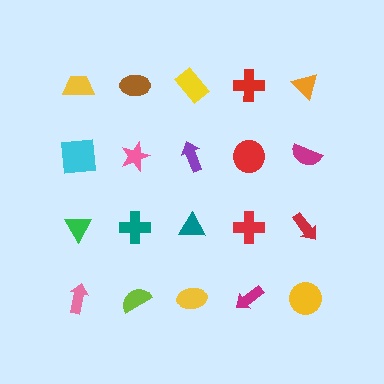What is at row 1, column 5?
An orange triangle.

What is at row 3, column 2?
A teal cross.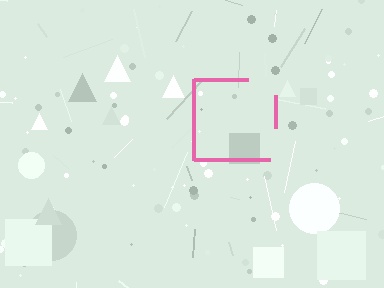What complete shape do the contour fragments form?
The contour fragments form a square.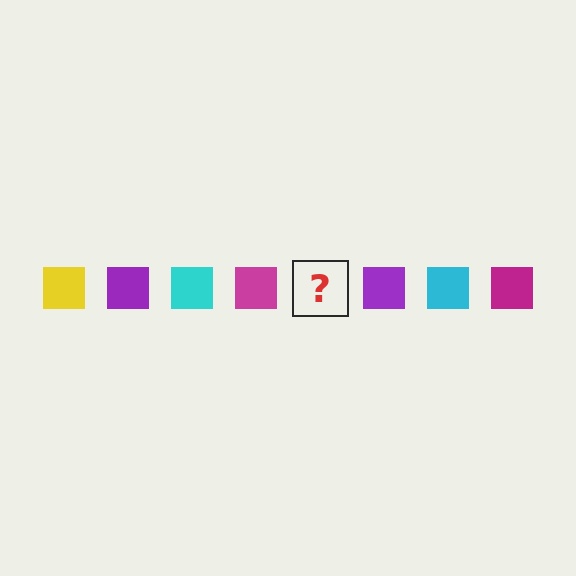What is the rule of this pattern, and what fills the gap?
The rule is that the pattern cycles through yellow, purple, cyan, magenta squares. The gap should be filled with a yellow square.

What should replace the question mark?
The question mark should be replaced with a yellow square.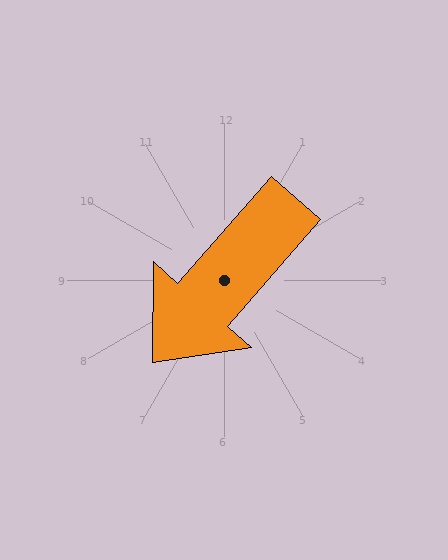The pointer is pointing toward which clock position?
Roughly 7 o'clock.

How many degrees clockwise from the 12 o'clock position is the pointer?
Approximately 221 degrees.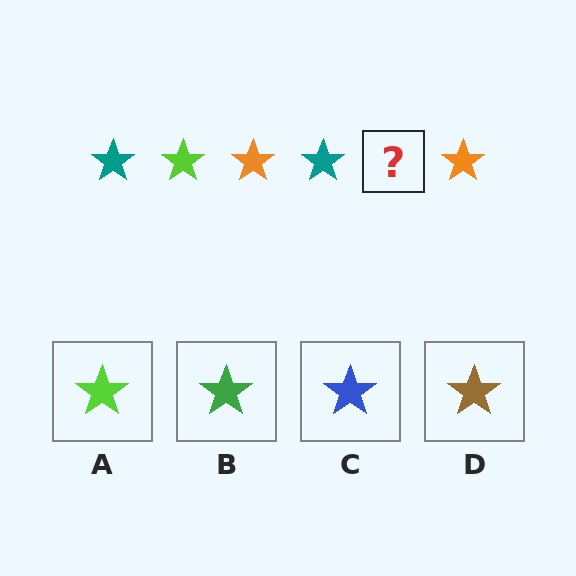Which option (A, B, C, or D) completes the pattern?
A.